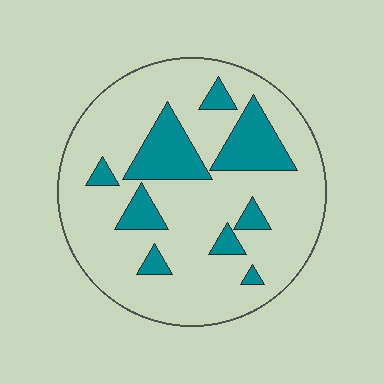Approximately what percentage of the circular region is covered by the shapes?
Approximately 20%.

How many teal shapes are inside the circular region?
9.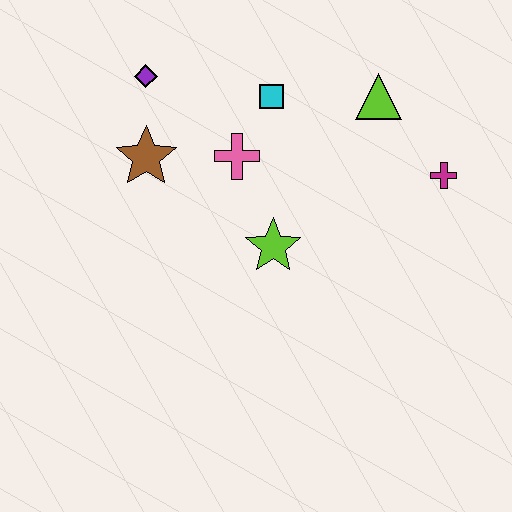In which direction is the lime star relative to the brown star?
The lime star is to the right of the brown star.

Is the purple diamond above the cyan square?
Yes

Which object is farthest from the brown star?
The magenta cross is farthest from the brown star.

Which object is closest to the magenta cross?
The lime triangle is closest to the magenta cross.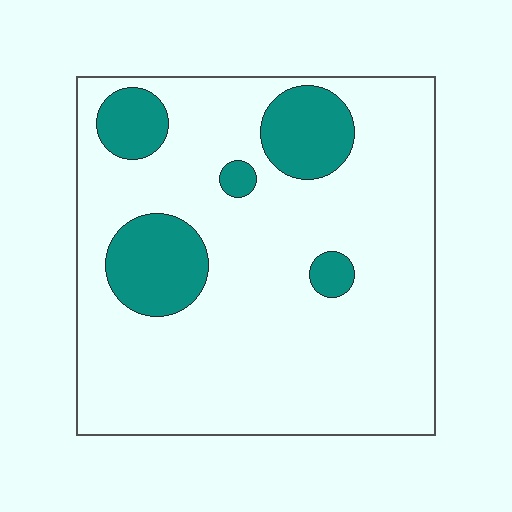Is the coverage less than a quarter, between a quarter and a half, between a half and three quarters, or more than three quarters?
Less than a quarter.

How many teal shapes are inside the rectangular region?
5.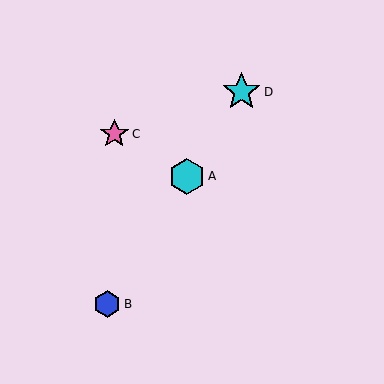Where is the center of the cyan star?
The center of the cyan star is at (242, 92).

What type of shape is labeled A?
Shape A is a cyan hexagon.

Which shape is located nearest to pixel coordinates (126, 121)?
The pink star (labeled C) at (114, 134) is nearest to that location.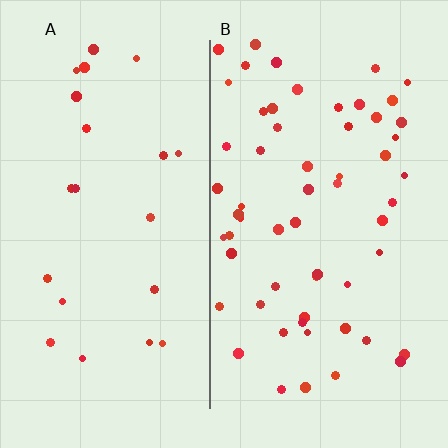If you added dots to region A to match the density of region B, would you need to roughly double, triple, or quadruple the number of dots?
Approximately triple.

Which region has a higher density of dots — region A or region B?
B (the right).